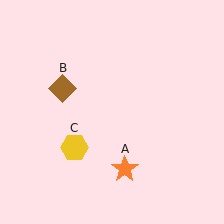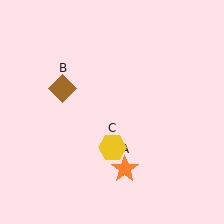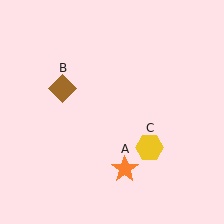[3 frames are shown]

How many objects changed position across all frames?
1 object changed position: yellow hexagon (object C).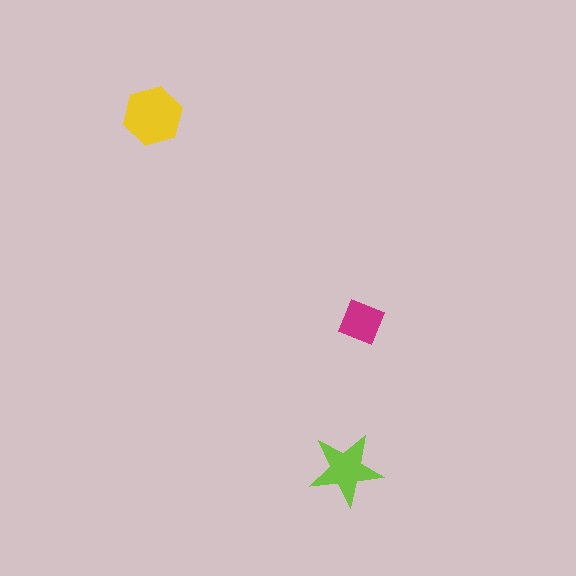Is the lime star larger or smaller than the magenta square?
Larger.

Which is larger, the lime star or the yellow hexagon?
The yellow hexagon.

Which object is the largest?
The yellow hexagon.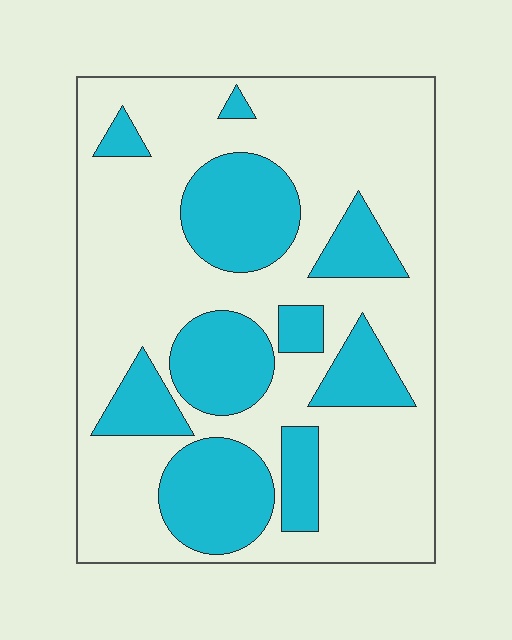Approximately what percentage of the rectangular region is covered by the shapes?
Approximately 30%.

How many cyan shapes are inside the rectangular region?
10.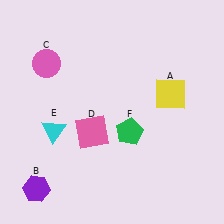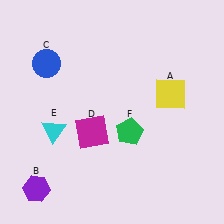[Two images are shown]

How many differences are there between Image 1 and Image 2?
There are 2 differences between the two images.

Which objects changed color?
C changed from pink to blue. D changed from pink to magenta.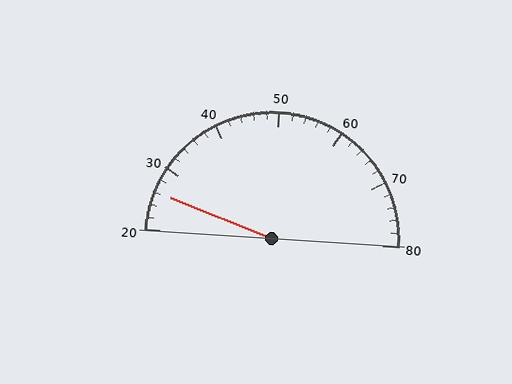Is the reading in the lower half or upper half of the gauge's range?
The reading is in the lower half of the range (20 to 80).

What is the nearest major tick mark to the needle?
The nearest major tick mark is 30.